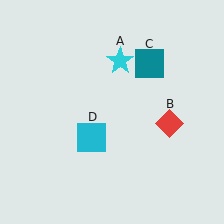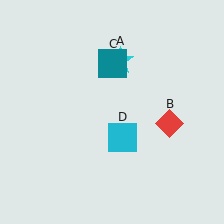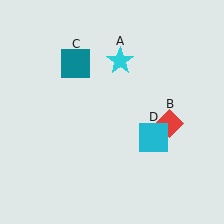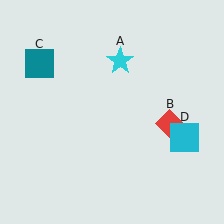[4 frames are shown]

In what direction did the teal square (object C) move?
The teal square (object C) moved left.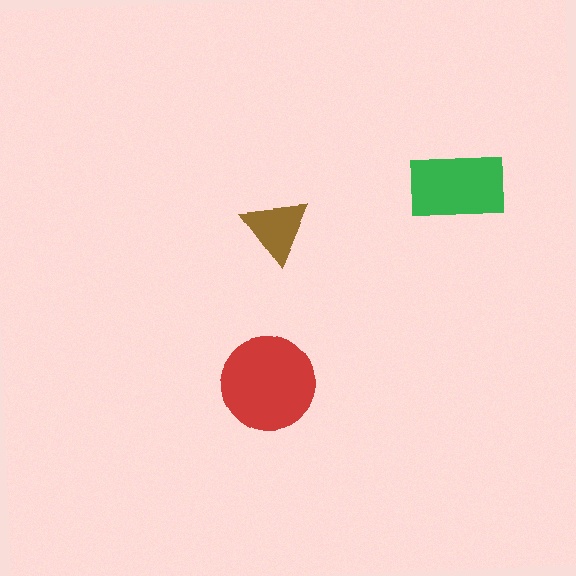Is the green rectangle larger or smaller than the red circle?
Smaller.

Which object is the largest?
The red circle.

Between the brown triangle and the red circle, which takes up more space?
The red circle.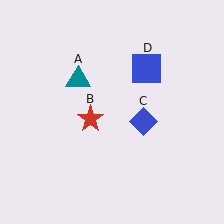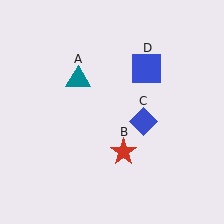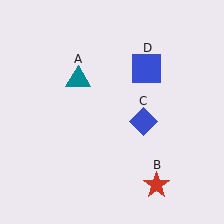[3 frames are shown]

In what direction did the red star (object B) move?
The red star (object B) moved down and to the right.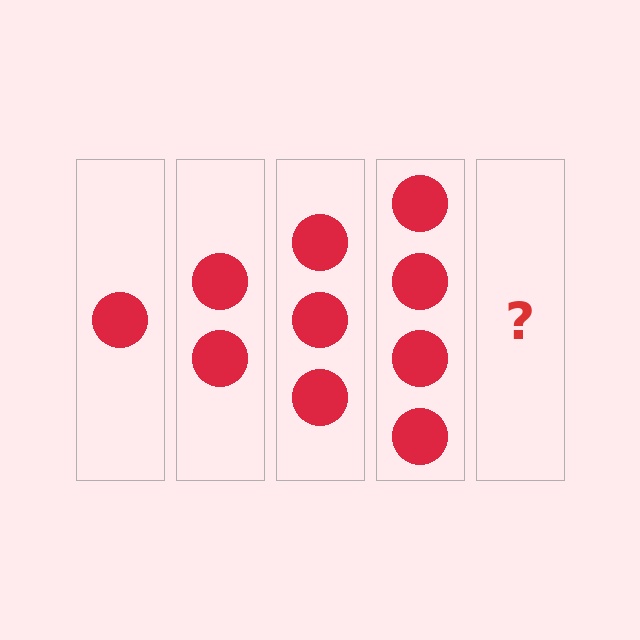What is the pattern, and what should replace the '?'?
The pattern is that each step adds one more circle. The '?' should be 5 circles.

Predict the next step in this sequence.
The next step is 5 circles.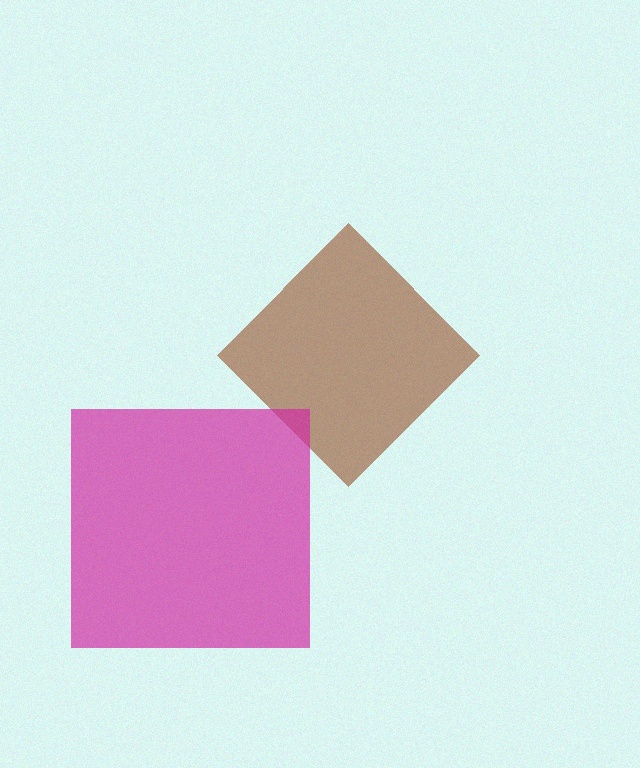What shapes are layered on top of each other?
The layered shapes are: a brown diamond, a magenta square.